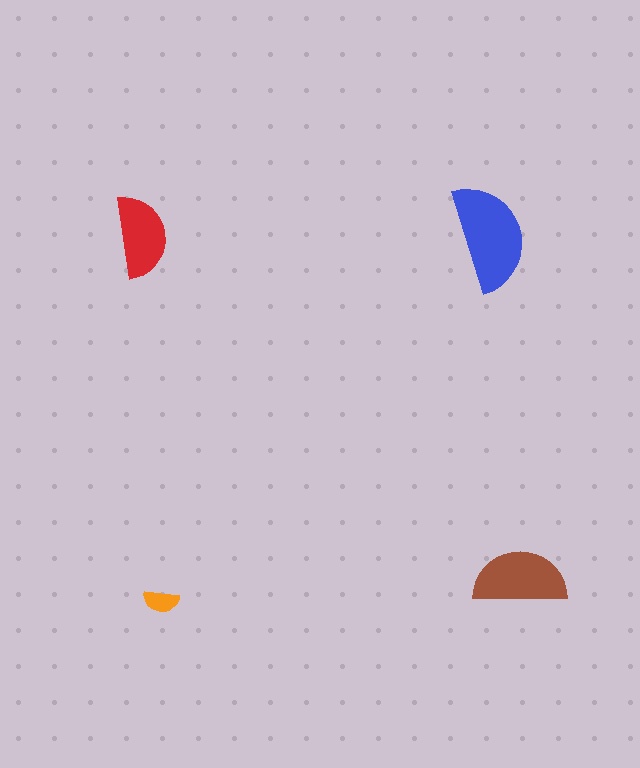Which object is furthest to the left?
The red semicircle is leftmost.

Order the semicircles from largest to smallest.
the blue one, the brown one, the red one, the orange one.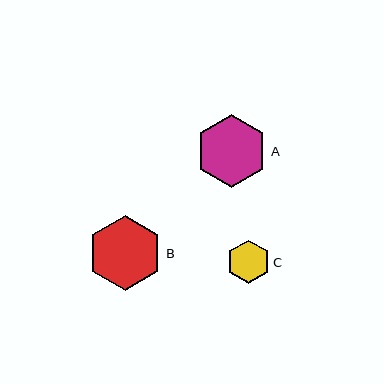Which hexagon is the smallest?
Hexagon C is the smallest with a size of approximately 44 pixels.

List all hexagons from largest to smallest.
From largest to smallest: B, A, C.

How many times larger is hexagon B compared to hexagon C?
Hexagon B is approximately 1.7 times the size of hexagon C.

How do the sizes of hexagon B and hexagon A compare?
Hexagon B and hexagon A are approximately the same size.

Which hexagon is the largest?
Hexagon B is the largest with a size of approximately 75 pixels.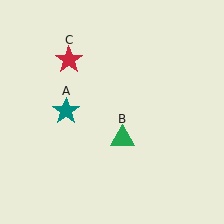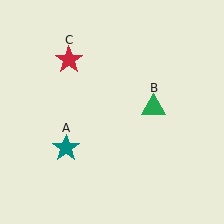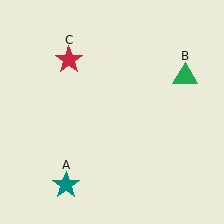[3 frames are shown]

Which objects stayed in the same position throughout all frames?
Red star (object C) remained stationary.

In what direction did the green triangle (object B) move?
The green triangle (object B) moved up and to the right.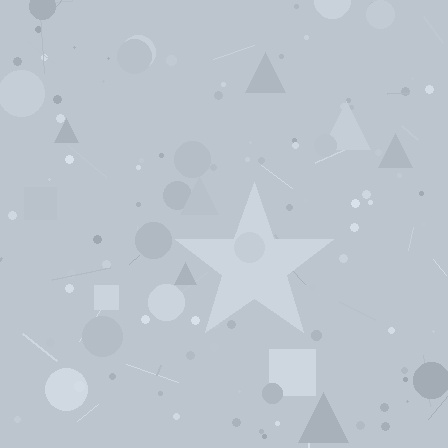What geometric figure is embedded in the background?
A star is embedded in the background.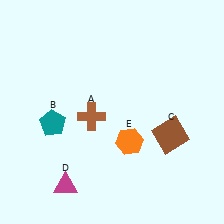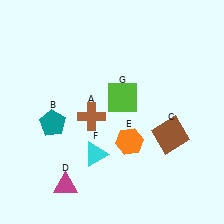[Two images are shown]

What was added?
A cyan triangle (F), a lime square (G) were added in Image 2.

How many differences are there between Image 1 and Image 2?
There are 2 differences between the two images.